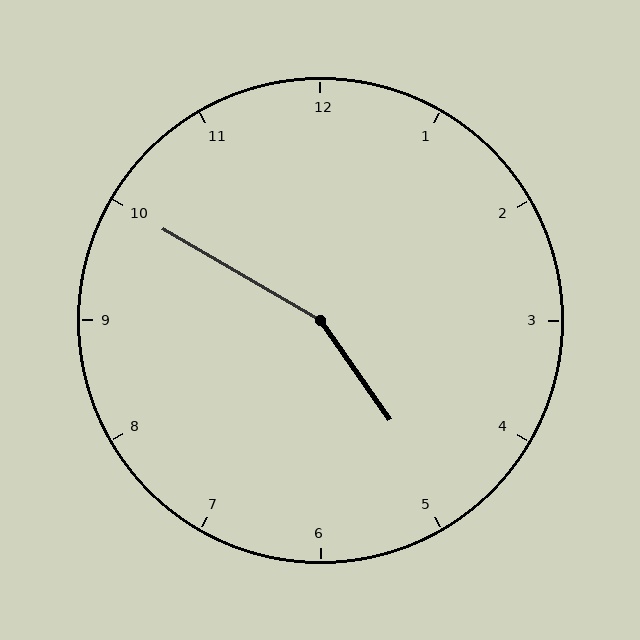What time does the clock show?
4:50.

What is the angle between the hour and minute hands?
Approximately 155 degrees.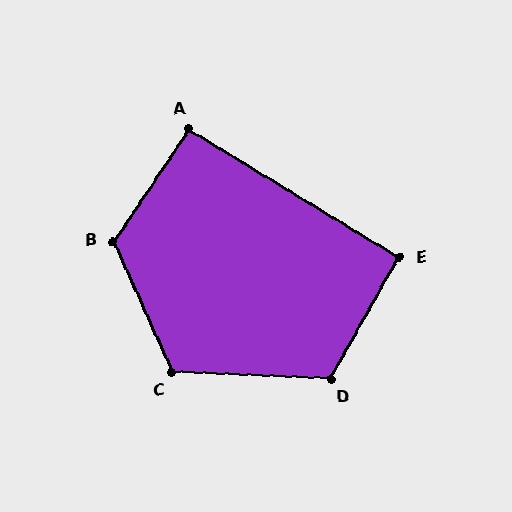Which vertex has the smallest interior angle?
E, at approximately 92 degrees.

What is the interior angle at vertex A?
Approximately 92 degrees (approximately right).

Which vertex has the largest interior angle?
B, at approximately 122 degrees.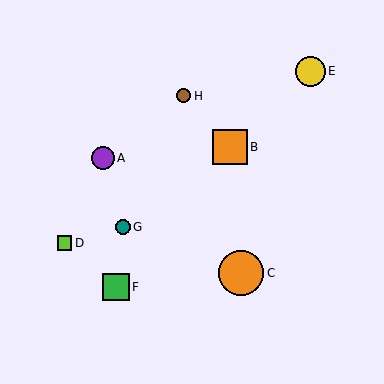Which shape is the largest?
The orange circle (labeled C) is the largest.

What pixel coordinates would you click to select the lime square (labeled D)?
Click at (65, 243) to select the lime square D.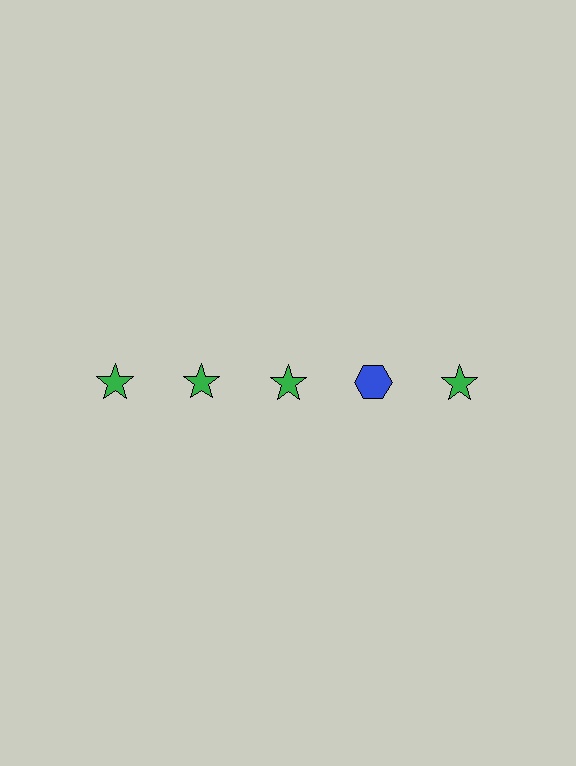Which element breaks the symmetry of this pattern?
The blue hexagon in the top row, second from right column breaks the symmetry. All other shapes are green stars.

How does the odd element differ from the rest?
It differs in both color (blue instead of green) and shape (hexagon instead of star).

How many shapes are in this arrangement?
There are 5 shapes arranged in a grid pattern.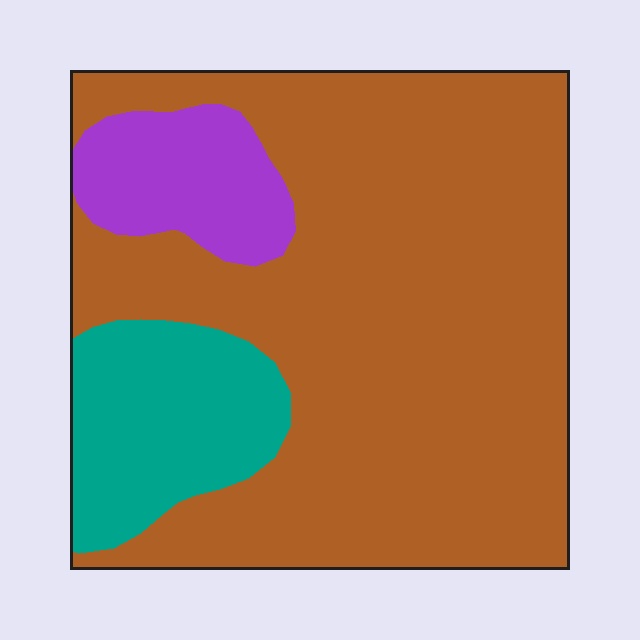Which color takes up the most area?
Brown, at roughly 75%.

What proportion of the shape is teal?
Teal takes up about one sixth (1/6) of the shape.